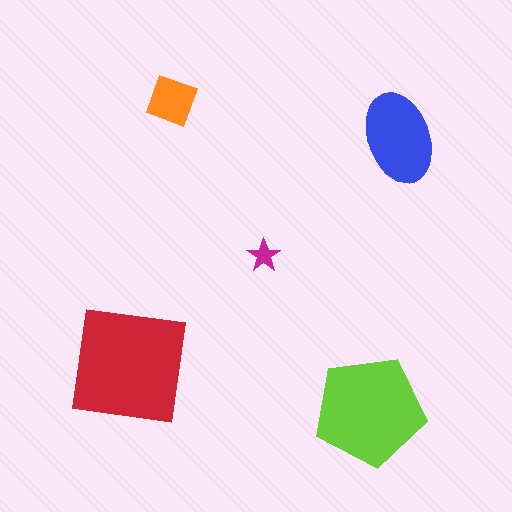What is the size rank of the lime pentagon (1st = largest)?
2nd.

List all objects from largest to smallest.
The red square, the lime pentagon, the blue ellipse, the orange diamond, the magenta star.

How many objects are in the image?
There are 5 objects in the image.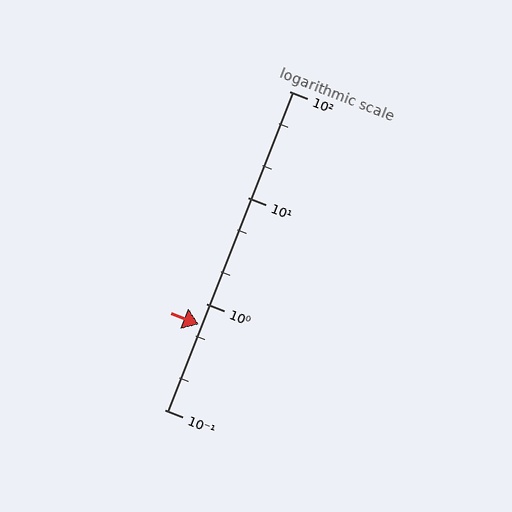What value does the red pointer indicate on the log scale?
The pointer indicates approximately 0.63.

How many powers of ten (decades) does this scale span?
The scale spans 3 decades, from 0.1 to 100.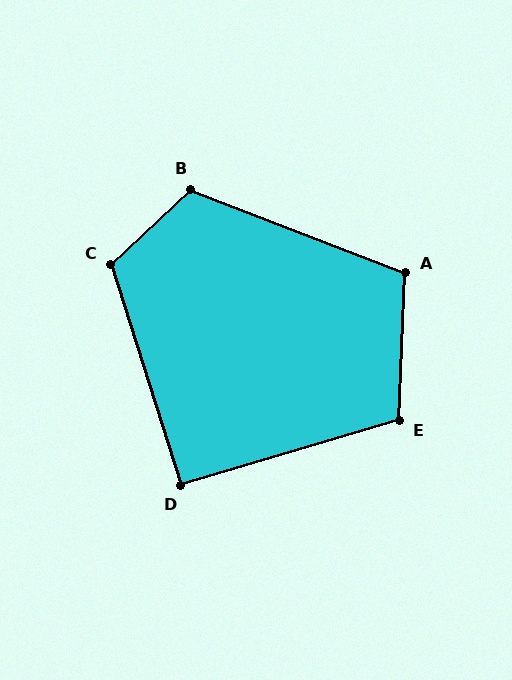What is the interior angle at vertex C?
Approximately 116 degrees (obtuse).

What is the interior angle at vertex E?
Approximately 109 degrees (obtuse).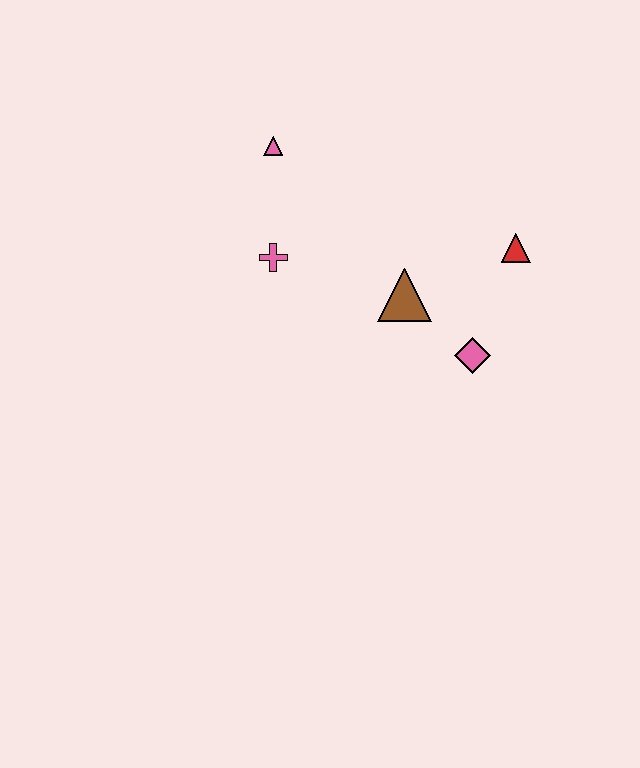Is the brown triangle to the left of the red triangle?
Yes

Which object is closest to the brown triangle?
The pink diamond is closest to the brown triangle.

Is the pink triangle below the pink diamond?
No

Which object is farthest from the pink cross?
The red triangle is farthest from the pink cross.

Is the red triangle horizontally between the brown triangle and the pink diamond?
No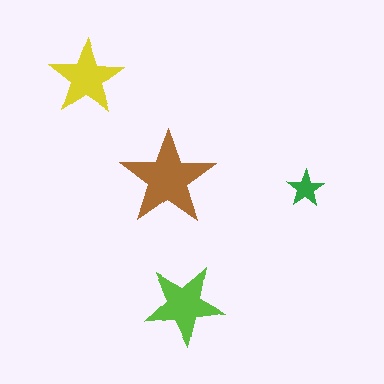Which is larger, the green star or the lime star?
The lime one.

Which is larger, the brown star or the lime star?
The brown one.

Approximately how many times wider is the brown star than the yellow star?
About 1.5 times wider.